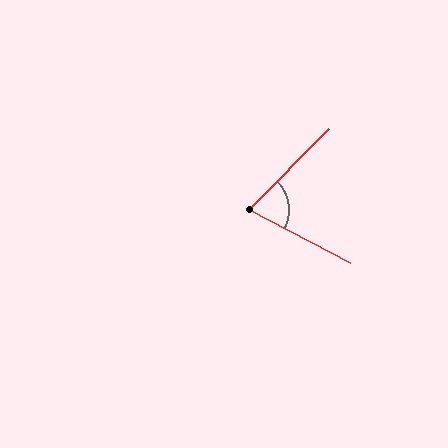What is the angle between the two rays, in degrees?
Approximately 73 degrees.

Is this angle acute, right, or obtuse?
It is acute.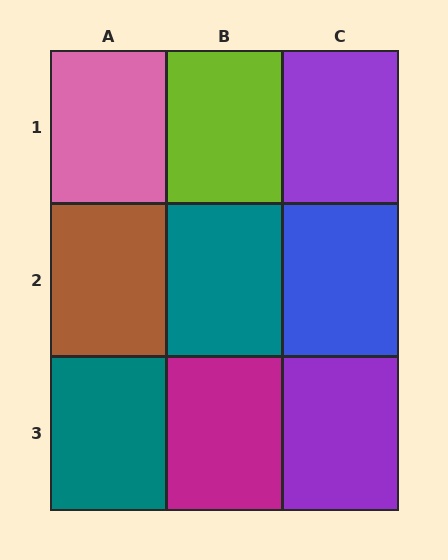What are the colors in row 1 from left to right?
Pink, lime, purple.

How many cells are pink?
1 cell is pink.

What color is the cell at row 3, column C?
Purple.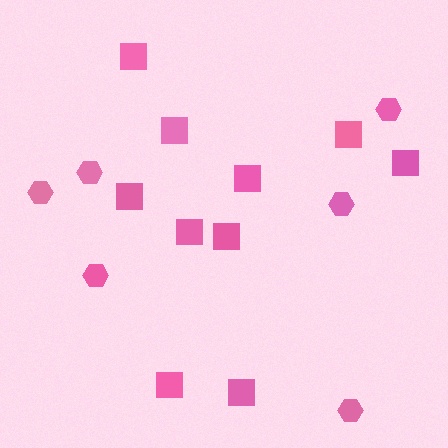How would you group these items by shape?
There are 2 groups: one group of hexagons (6) and one group of squares (10).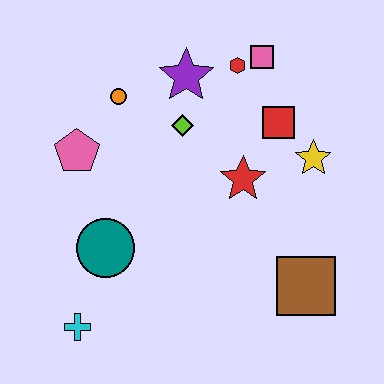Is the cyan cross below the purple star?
Yes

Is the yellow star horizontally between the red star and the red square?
No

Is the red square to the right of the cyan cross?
Yes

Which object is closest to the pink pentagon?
The orange circle is closest to the pink pentagon.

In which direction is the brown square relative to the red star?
The brown square is below the red star.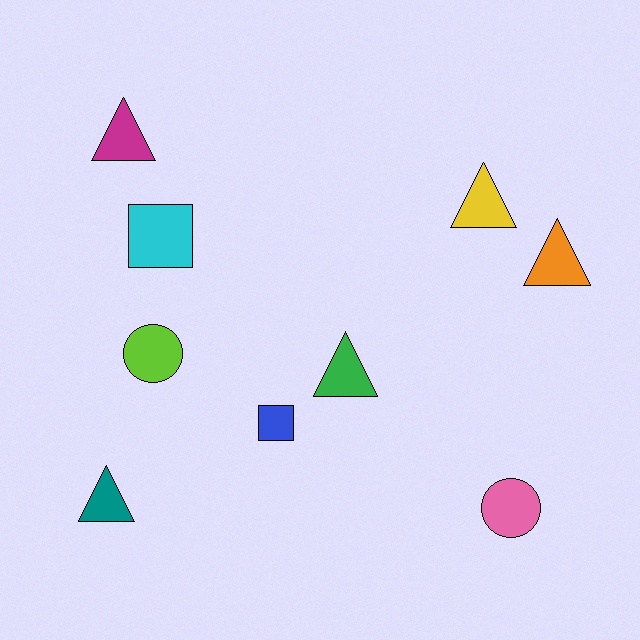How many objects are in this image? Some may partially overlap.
There are 9 objects.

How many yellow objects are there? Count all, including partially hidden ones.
There is 1 yellow object.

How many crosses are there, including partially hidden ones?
There are no crosses.